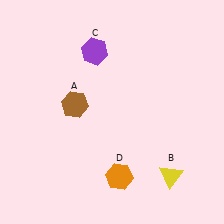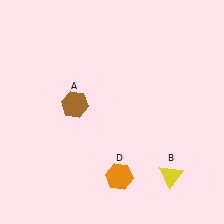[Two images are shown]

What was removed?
The purple hexagon (C) was removed in Image 2.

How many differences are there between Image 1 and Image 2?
There is 1 difference between the two images.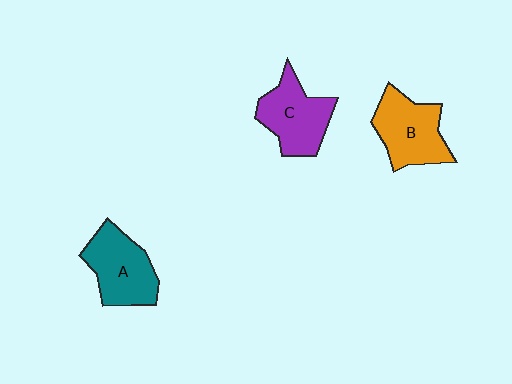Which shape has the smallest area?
Shape C (purple).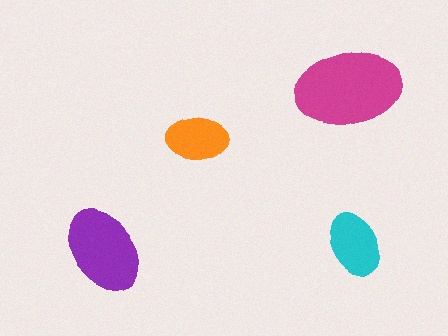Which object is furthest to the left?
The purple ellipse is leftmost.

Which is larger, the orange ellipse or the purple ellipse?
The purple one.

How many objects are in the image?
There are 4 objects in the image.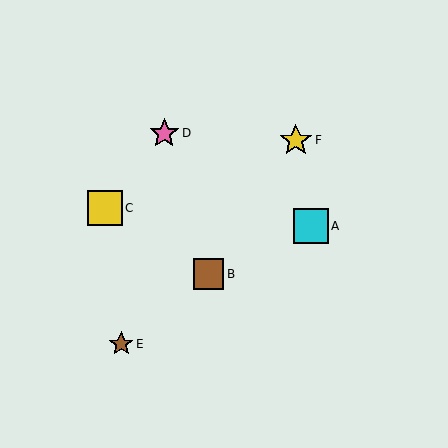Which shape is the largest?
The yellow square (labeled C) is the largest.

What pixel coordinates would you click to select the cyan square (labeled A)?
Click at (311, 226) to select the cyan square A.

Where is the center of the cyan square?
The center of the cyan square is at (311, 226).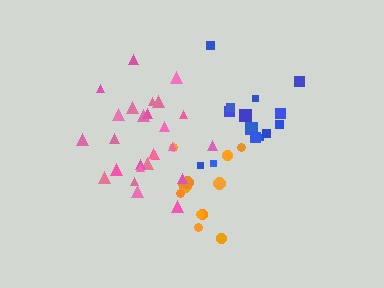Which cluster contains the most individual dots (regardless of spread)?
Pink (26).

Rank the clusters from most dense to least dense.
pink, orange, blue.